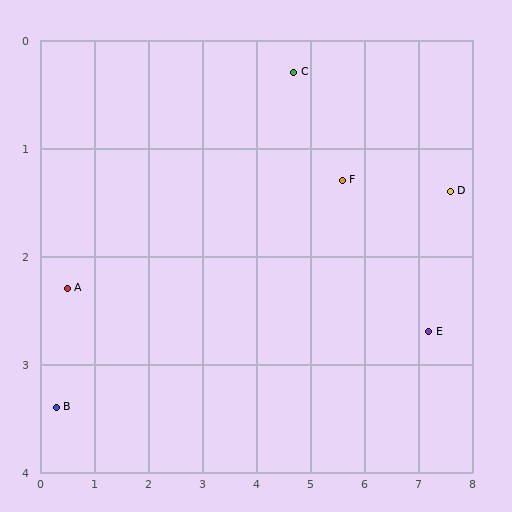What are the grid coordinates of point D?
Point D is at approximately (7.6, 1.4).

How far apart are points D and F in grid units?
Points D and F are about 2.0 grid units apart.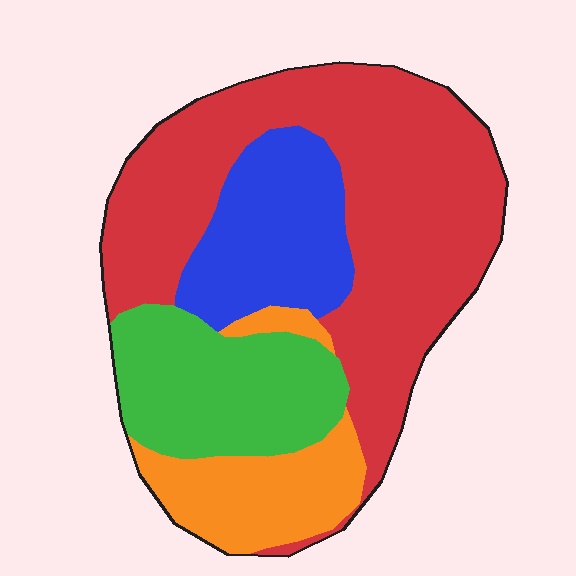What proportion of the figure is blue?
Blue covers around 15% of the figure.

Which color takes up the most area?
Red, at roughly 50%.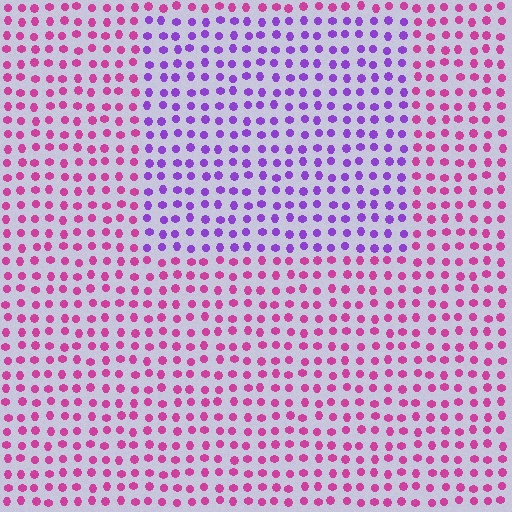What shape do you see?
I see a rectangle.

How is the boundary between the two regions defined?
The boundary is defined purely by a slight shift in hue (about 47 degrees). Spacing, size, and orientation are identical on both sides.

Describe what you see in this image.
The image is filled with small magenta elements in a uniform arrangement. A rectangle-shaped region is visible where the elements are tinted to a slightly different hue, forming a subtle color boundary.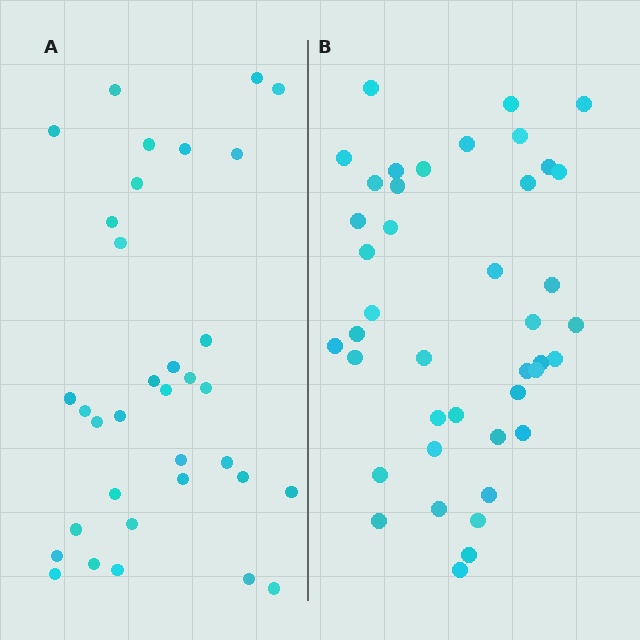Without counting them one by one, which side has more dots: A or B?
Region B (the right region) has more dots.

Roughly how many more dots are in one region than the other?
Region B has roughly 8 or so more dots than region A.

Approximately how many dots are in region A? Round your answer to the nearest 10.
About 30 dots. (The exact count is 34, which rounds to 30.)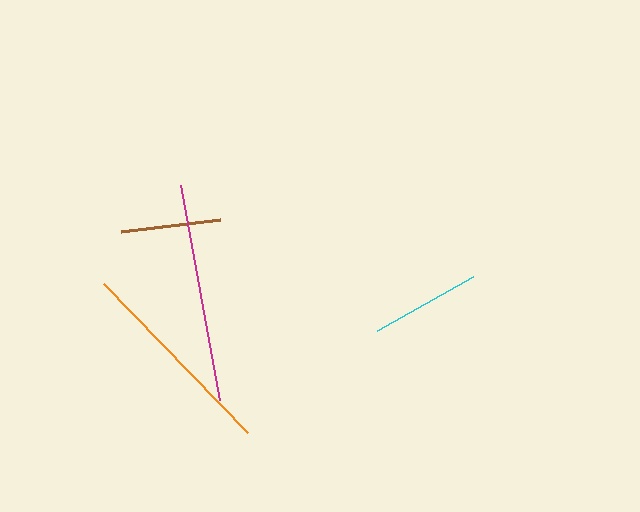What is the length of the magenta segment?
The magenta segment is approximately 218 pixels long.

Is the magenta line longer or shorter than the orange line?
The magenta line is longer than the orange line.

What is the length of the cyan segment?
The cyan segment is approximately 110 pixels long.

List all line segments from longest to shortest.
From longest to shortest: magenta, orange, cyan, brown.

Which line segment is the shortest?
The brown line is the shortest at approximately 100 pixels.